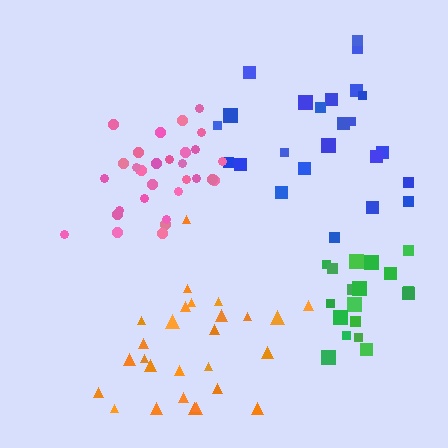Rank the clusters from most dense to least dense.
green, pink, orange, blue.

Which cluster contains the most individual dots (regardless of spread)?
Pink (31).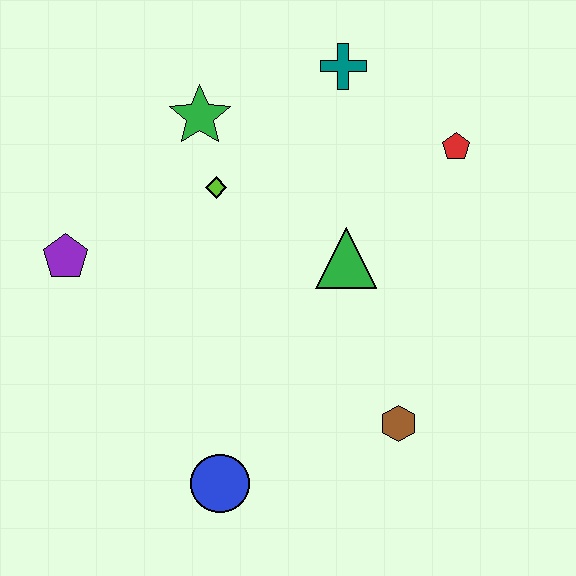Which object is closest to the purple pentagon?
The lime diamond is closest to the purple pentagon.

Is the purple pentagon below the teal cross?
Yes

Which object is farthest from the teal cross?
The blue circle is farthest from the teal cross.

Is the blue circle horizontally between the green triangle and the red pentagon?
No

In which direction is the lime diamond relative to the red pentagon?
The lime diamond is to the left of the red pentagon.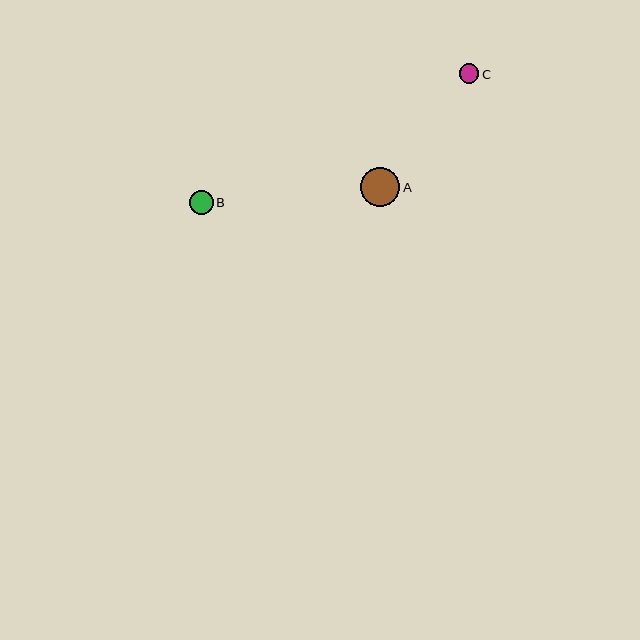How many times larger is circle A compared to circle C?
Circle A is approximately 2.0 times the size of circle C.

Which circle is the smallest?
Circle C is the smallest with a size of approximately 19 pixels.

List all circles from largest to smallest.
From largest to smallest: A, B, C.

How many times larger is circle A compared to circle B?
Circle A is approximately 1.6 times the size of circle B.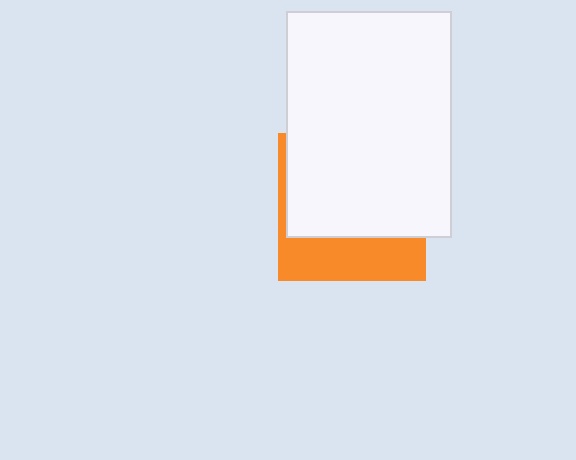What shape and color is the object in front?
The object in front is a white rectangle.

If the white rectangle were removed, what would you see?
You would see the complete orange square.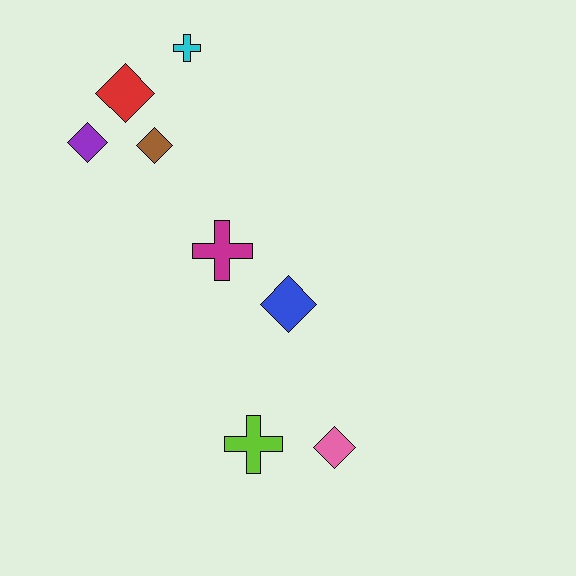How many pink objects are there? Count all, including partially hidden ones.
There is 1 pink object.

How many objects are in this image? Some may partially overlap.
There are 8 objects.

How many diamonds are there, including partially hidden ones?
There are 5 diamonds.